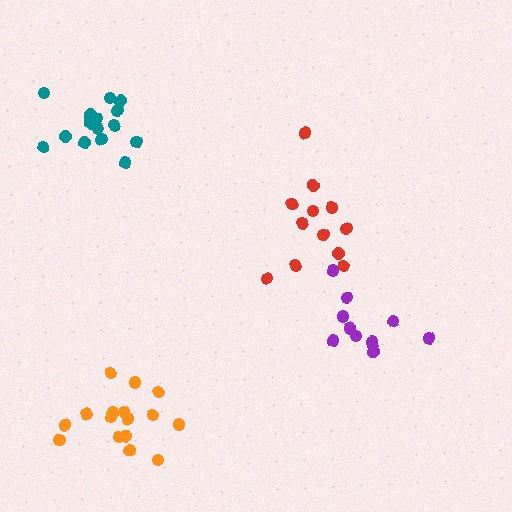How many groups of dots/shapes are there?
There are 4 groups.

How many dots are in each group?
Group 1: 12 dots, Group 2: 16 dots, Group 3: 11 dots, Group 4: 16 dots (55 total).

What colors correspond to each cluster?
The clusters are colored: red, orange, purple, teal.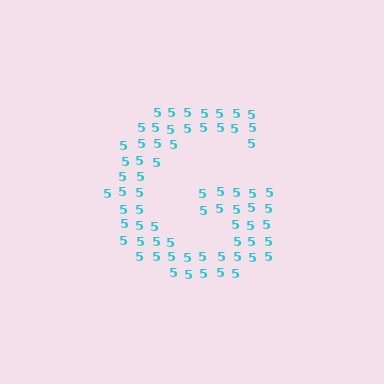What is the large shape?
The large shape is the letter G.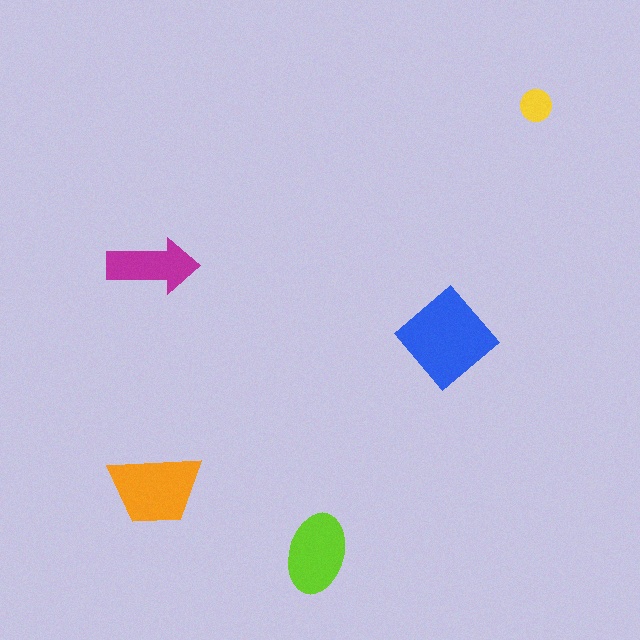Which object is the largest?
The blue diamond.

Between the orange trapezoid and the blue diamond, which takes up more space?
The blue diamond.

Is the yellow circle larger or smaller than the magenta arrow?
Smaller.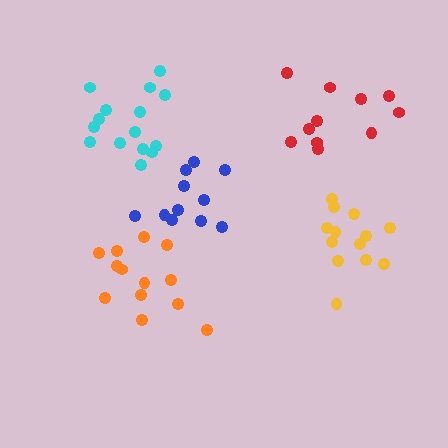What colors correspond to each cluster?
The clusters are colored: red, orange, yellow, blue, cyan.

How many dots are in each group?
Group 1: 11 dots, Group 2: 13 dots, Group 3: 13 dots, Group 4: 11 dots, Group 5: 15 dots (63 total).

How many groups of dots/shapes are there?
There are 5 groups.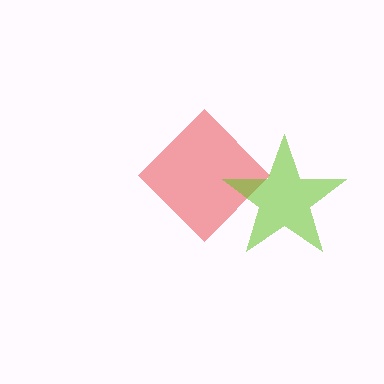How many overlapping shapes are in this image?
There are 2 overlapping shapes in the image.